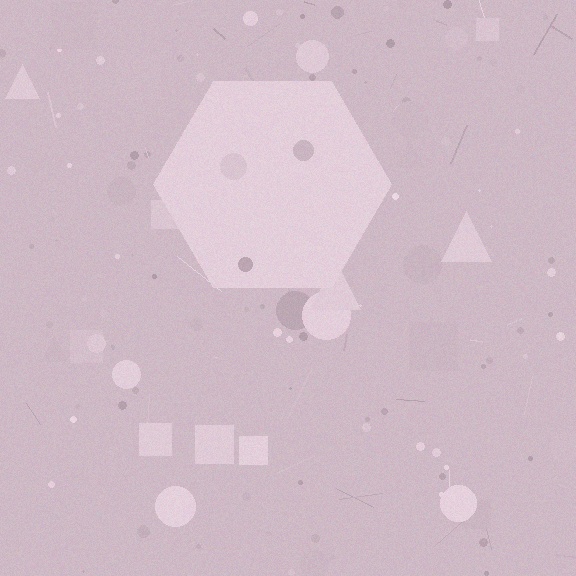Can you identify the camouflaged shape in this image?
The camouflaged shape is a hexagon.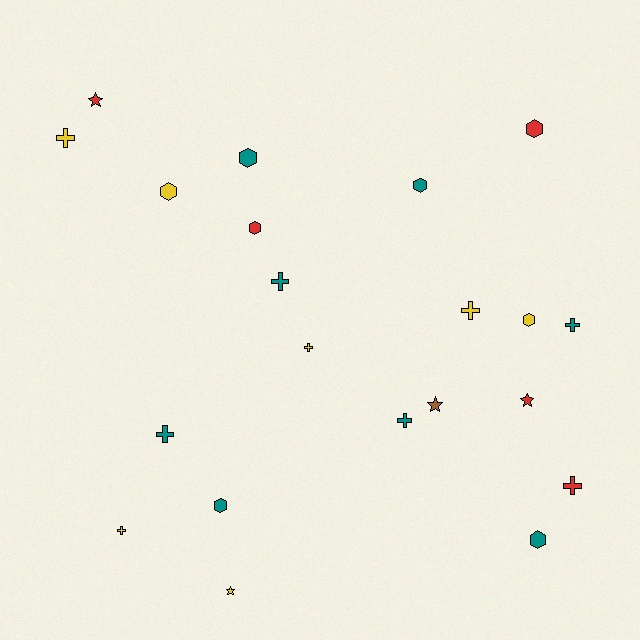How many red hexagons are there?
There are 2 red hexagons.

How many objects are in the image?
There are 21 objects.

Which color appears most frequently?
Teal, with 8 objects.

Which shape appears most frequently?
Cross, with 9 objects.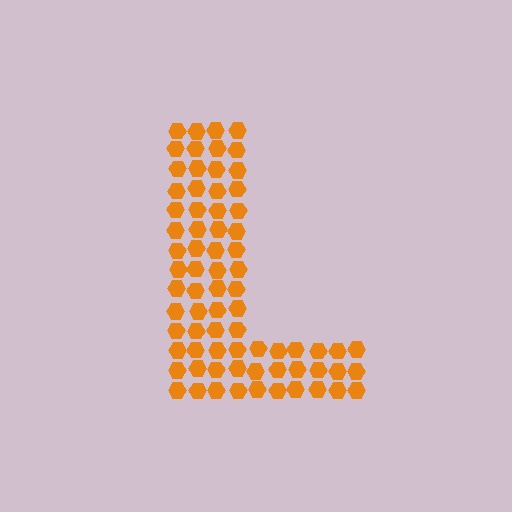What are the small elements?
The small elements are hexagons.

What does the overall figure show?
The overall figure shows the letter L.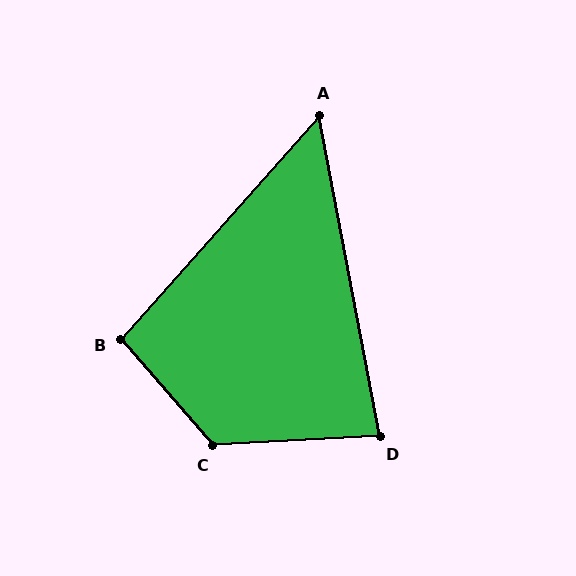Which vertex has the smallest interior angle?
A, at approximately 52 degrees.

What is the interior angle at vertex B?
Approximately 98 degrees (obtuse).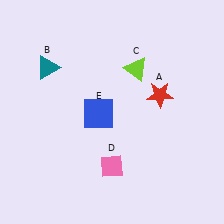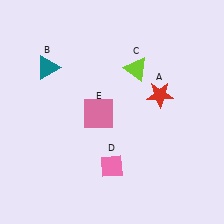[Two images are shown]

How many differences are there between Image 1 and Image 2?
There is 1 difference between the two images.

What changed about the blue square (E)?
In Image 1, E is blue. In Image 2, it changed to pink.